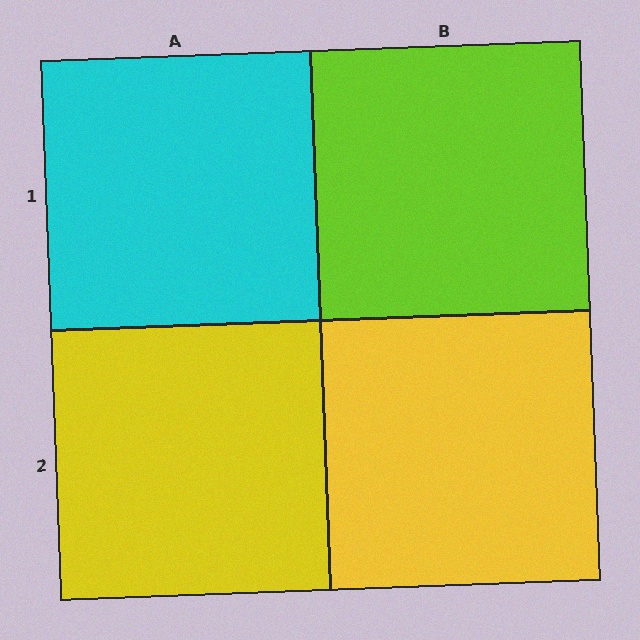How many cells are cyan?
1 cell is cyan.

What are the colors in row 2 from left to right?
Yellow, yellow.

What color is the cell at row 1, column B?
Lime.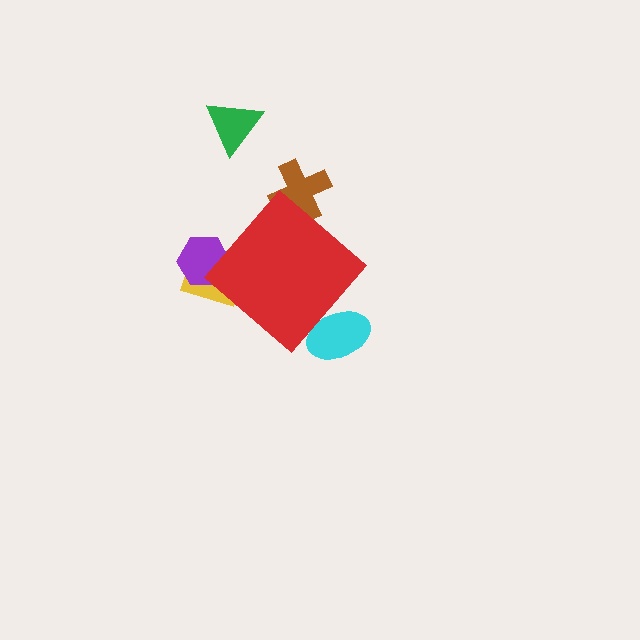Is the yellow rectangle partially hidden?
Yes, the yellow rectangle is partially hidden behind the red diamond.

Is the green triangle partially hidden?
No, the green triangle is fully visible.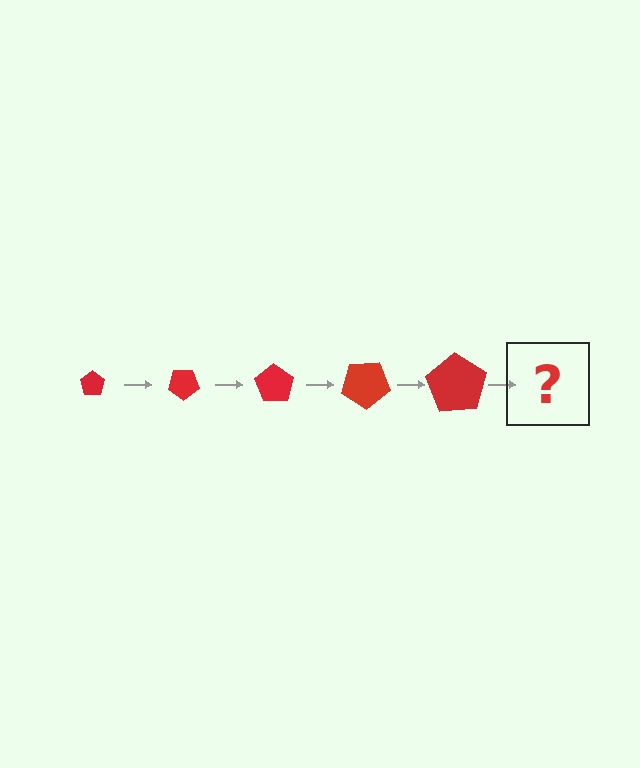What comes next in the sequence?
The next element should be a pentagon, larger than the previous one and rotated 175 degrees from the start.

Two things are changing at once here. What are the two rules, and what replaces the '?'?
The two rules are that the pentagon grows larger each step and it rotates 35 degrees each step. The '?' should be a pentagon, larger than the previous one and rotated 175 degrees from the start.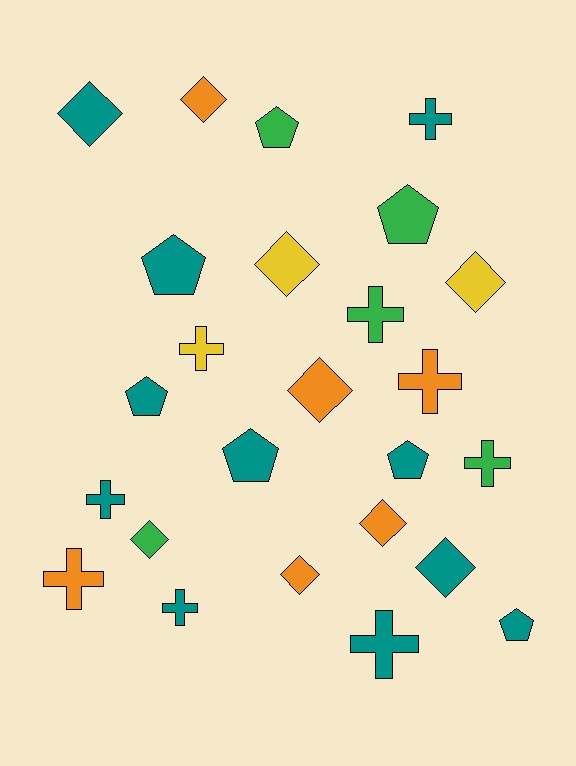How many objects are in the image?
There are 25 objects.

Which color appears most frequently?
Teal, with 11 objects.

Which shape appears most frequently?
Diamond, with 9 objects.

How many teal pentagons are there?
There are 5 teal pentagons.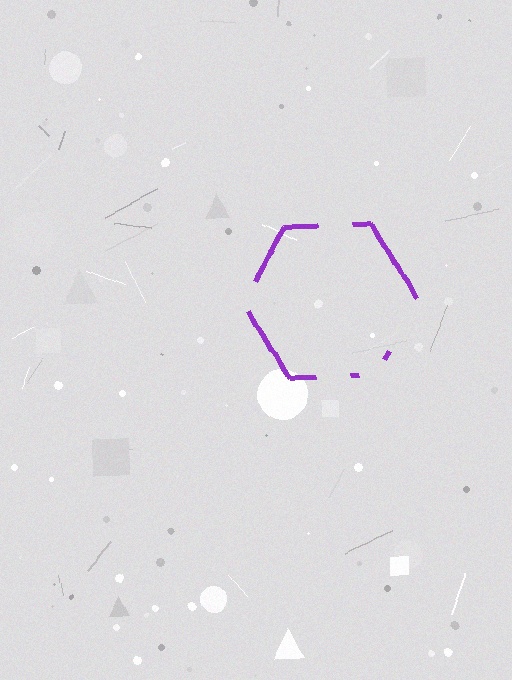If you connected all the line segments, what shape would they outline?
They would outline a hexagon.